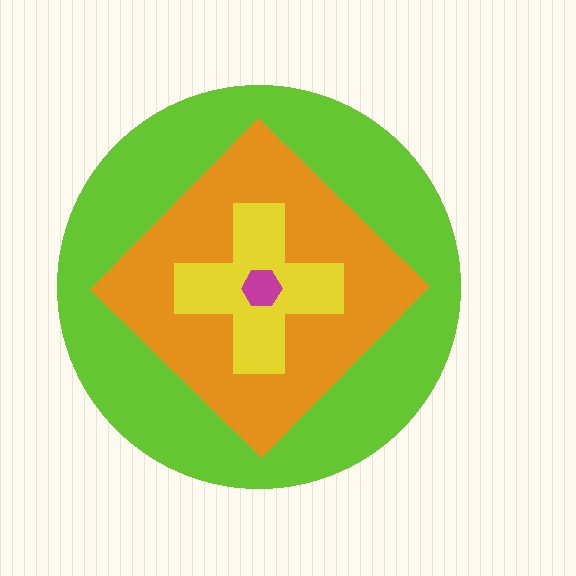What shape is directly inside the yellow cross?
The magenta hexagon.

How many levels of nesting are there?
4.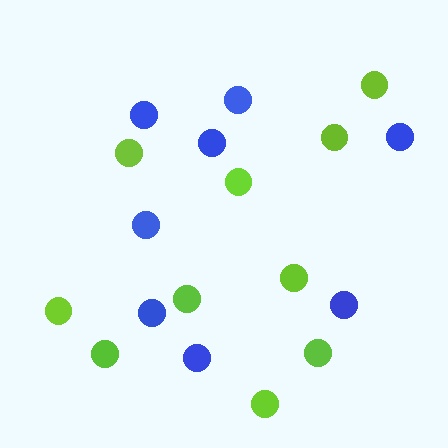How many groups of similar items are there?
There are 2 groups: one group of lime circles (10) and one group of blue circles (8).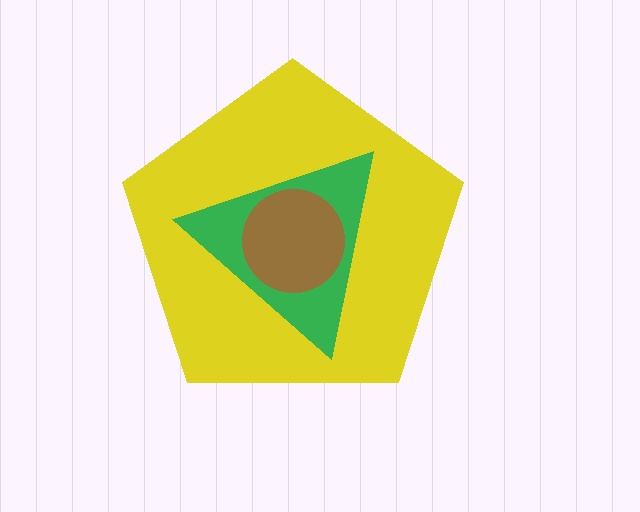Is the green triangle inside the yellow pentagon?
Yes.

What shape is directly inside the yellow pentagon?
The green triangle.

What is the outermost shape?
The yellow pentagon.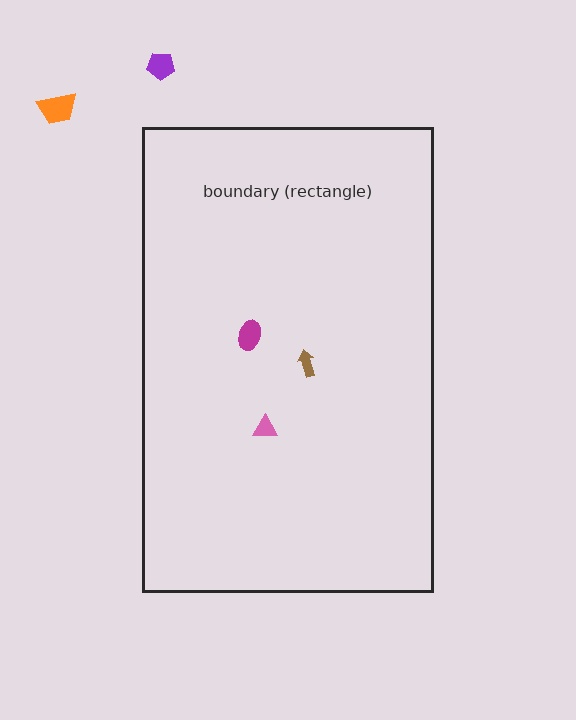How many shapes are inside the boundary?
3 inside, 2 outside.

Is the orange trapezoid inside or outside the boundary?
Outside.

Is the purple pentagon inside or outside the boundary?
Outside.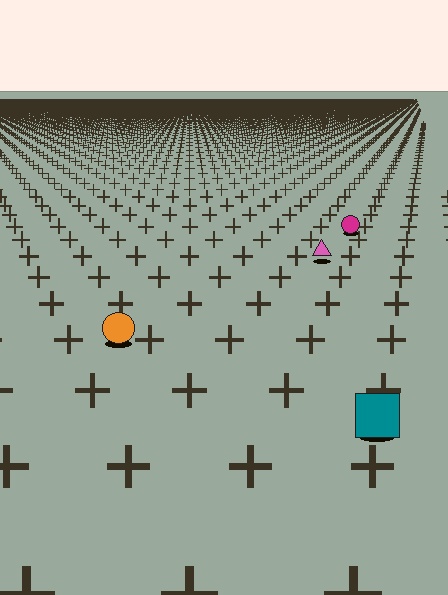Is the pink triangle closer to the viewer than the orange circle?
No. The orange circle is closer — you can tell from the texture gradient: the ground texture is coarser near it.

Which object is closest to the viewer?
The teal square is closest. The texture marks near it are larger and more spread out.